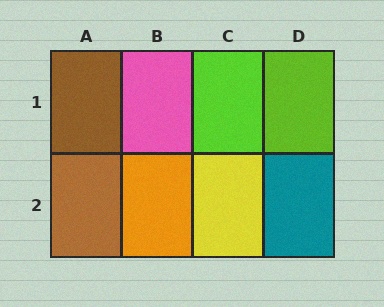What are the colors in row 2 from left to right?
Brown, orange, yellow, teal.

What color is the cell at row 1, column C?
Lime.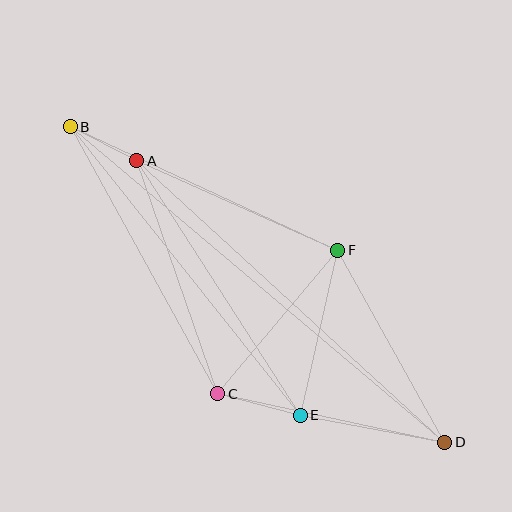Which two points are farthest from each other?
Points B and D are farthest from each other.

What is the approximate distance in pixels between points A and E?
The distance between A and E is approximately 303 pixels.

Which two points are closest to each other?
Points A and B are closest to each other.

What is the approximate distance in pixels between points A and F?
The distance between A and F is approximately 220 pixels.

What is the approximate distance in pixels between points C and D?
The distance between C and D is approximately 232 pixels.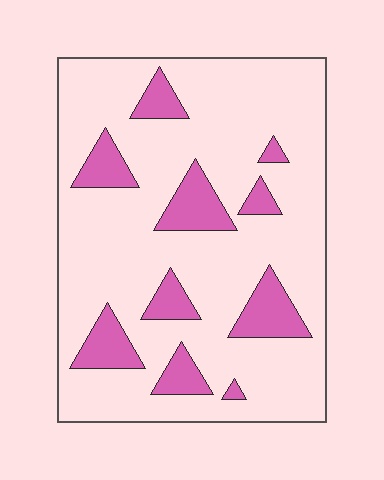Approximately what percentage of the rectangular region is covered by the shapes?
Approximately 20%.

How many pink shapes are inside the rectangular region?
10.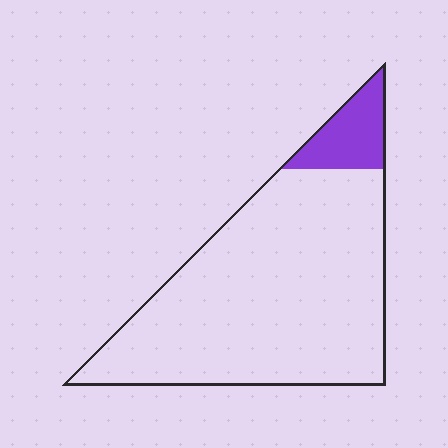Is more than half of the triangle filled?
No.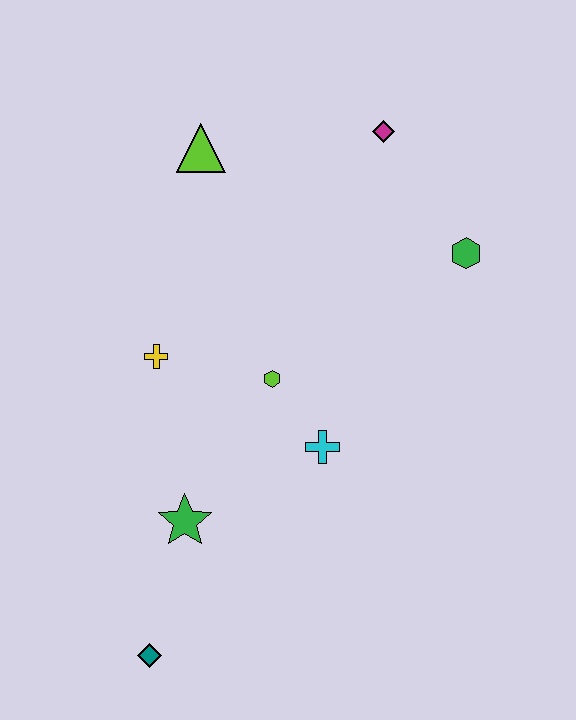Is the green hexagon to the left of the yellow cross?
No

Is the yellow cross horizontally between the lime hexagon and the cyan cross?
No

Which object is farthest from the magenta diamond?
The teal diamond is farthest from the magenta diamond.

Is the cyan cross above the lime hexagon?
No